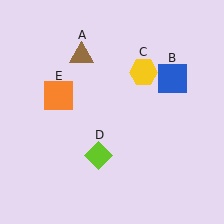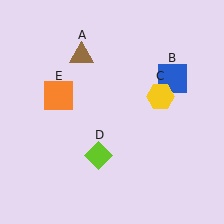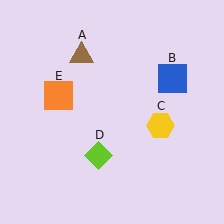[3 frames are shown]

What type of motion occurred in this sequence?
The yellow hexagon (object C) rotated clockwise around the center of the scene.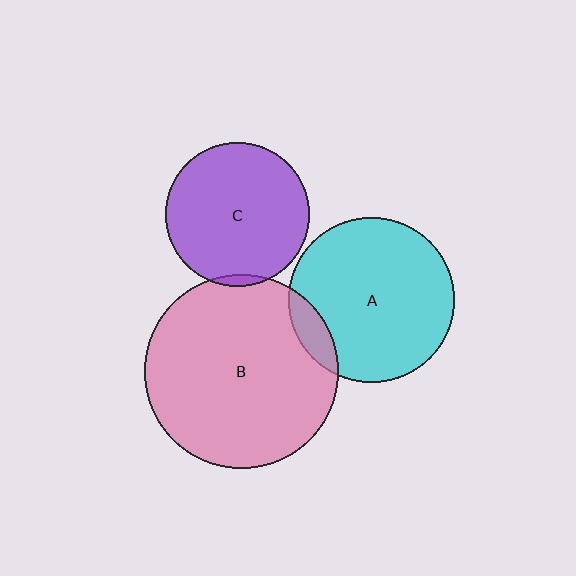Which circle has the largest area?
Circle B (pink).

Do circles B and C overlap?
Yes.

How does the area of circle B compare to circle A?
Approximately 1.4 times.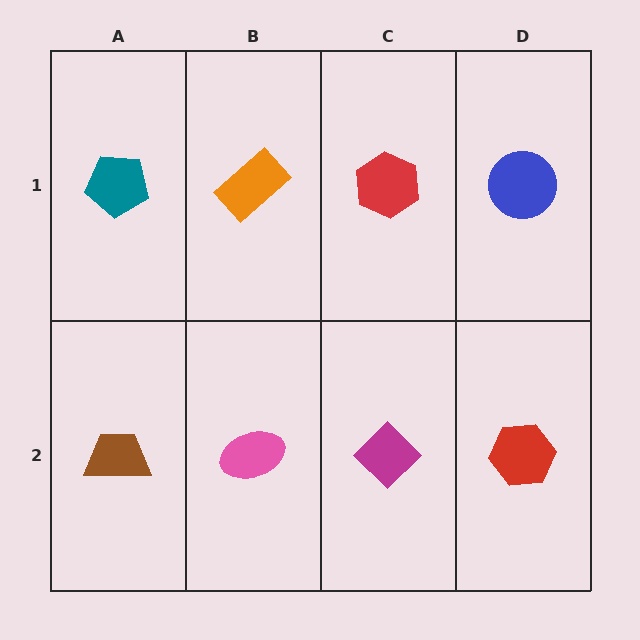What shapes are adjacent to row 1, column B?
A pink ellipse (row 2, column B), a teal pentagon (row 1, column A), a red hexagon (row 1, column C).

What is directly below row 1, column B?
A pink ellipse.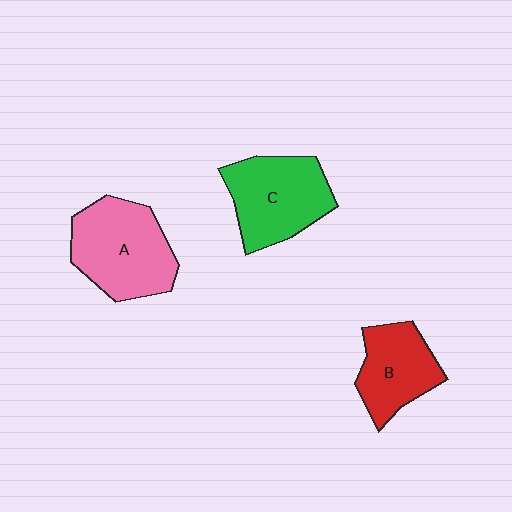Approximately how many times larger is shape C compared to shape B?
Approximately 1.3 times.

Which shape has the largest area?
Shape A (pink).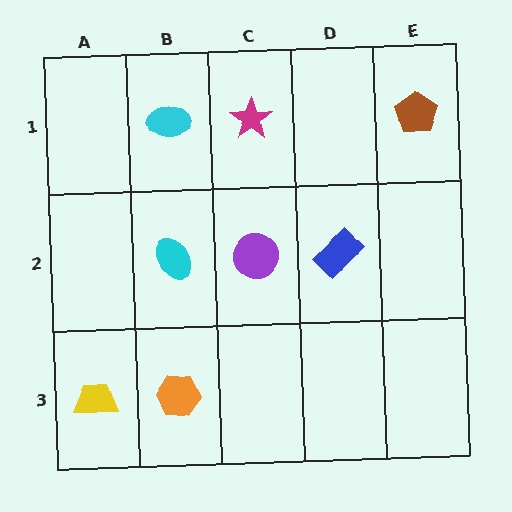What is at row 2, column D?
A blue rectangle.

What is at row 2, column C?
A purple circle.